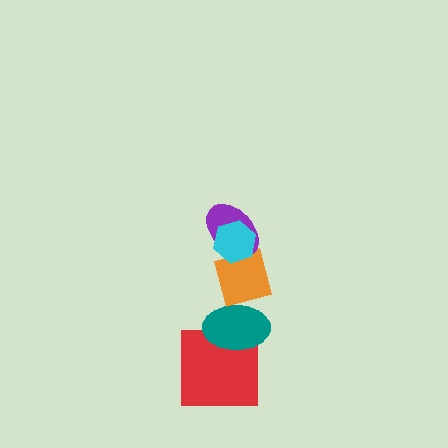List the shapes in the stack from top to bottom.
From top to bottom: the cyan hexagon, the purple ellipse, the orange diamond, the teal ellipse, the red square.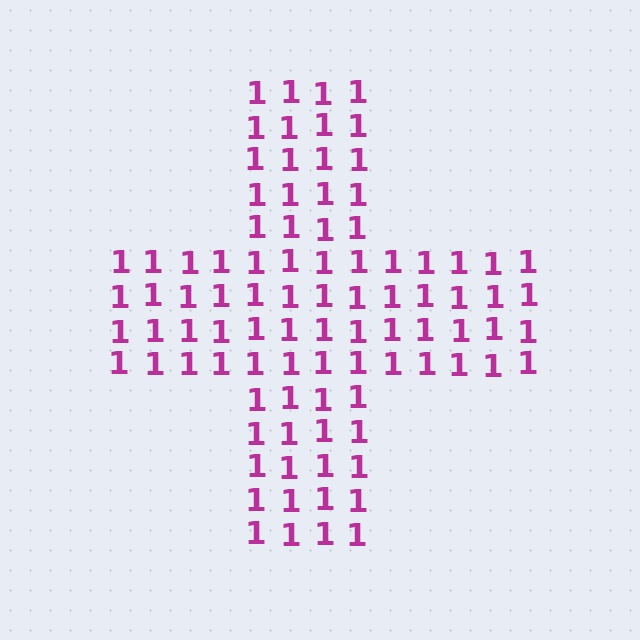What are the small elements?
The small elements are digit 1's.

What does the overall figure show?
The overall figure shows a cross.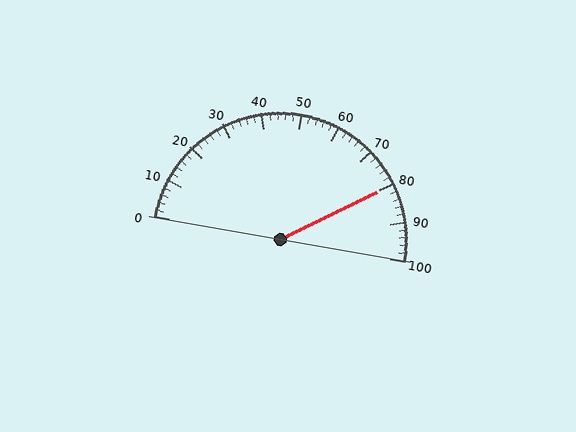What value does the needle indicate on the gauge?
The needle indicates approximately 80.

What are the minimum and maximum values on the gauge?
The gauge ranges from 0 to 100.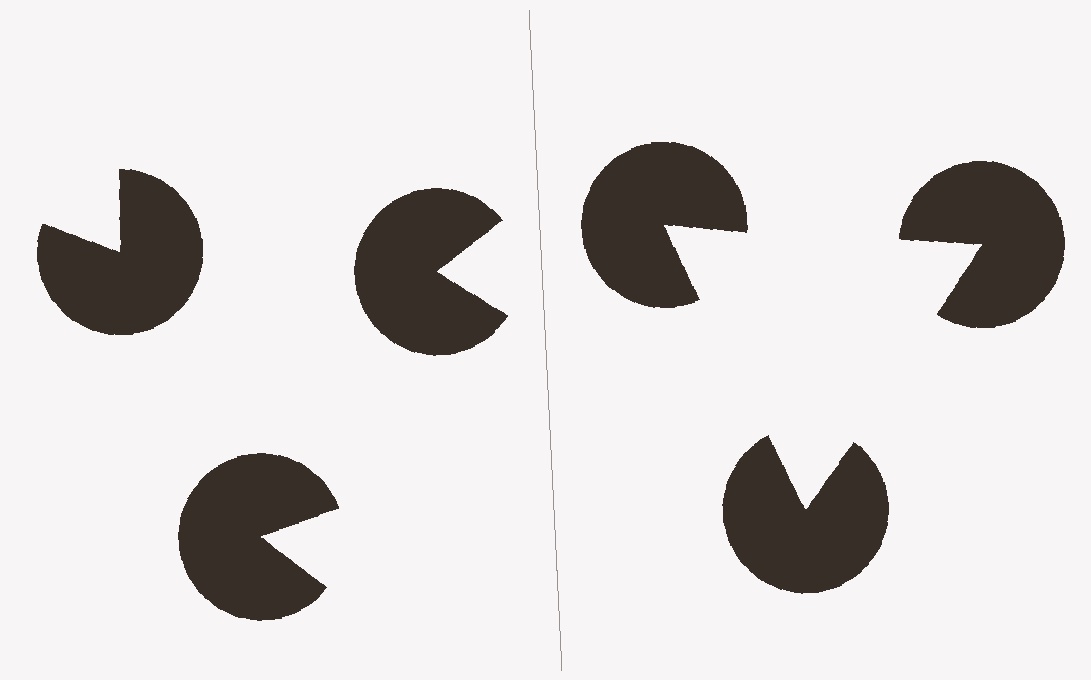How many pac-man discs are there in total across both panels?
6 — 3 on each side.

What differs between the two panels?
The pac-man discs are positioned identically on both sides; only the wedge orientations differ. On the right they align to a triangle; on the left they are misaligned.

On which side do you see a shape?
An illusory triangle appears on the right side. On the left side the wedge cuts are rotated, so no coherent shape forms.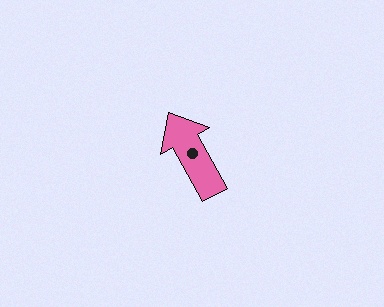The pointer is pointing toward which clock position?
Roughly 11 o'clock.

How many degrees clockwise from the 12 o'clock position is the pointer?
Approximately 331 degrees.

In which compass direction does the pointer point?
Northwest.